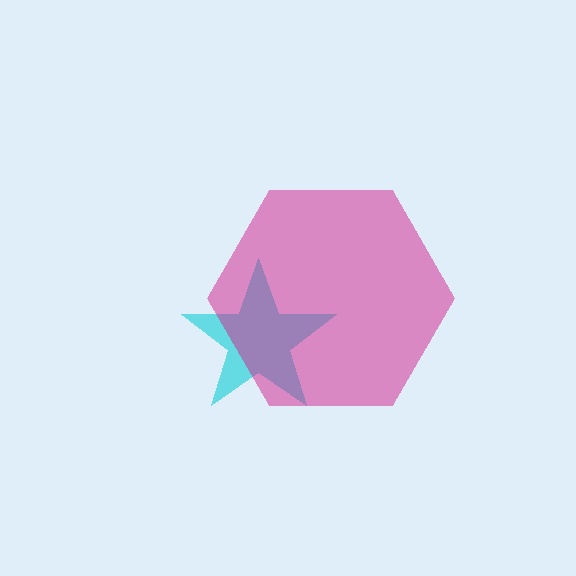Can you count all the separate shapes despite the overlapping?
Yes, there are 2 separate shapes.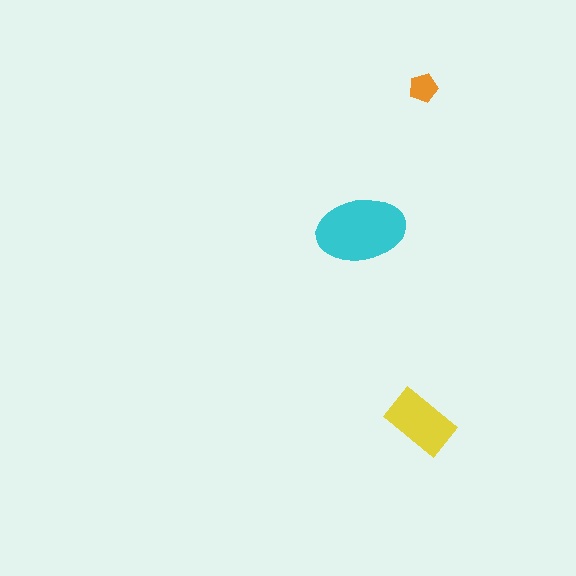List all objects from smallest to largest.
The orange pentagon, the yellow rectangle, the cyan ellipse.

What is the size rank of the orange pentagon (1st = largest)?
3rd.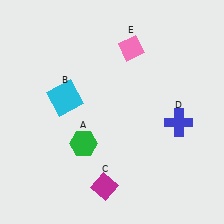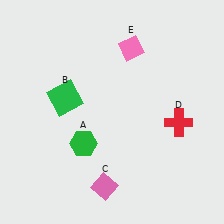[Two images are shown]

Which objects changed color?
B changed from cyan to green. C changed from magenta to pink. D changed from blue to red.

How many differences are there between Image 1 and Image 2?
There are 3 differences between the two images.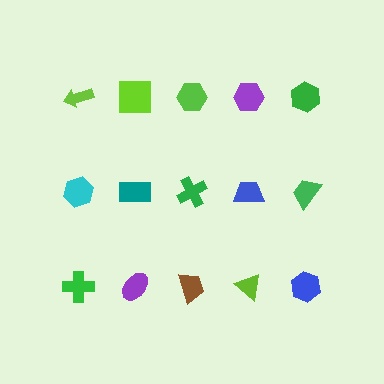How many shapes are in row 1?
5 shapes.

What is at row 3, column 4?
A lime triangle.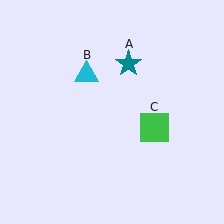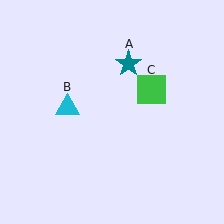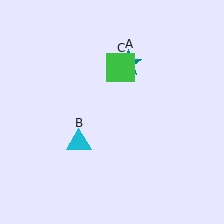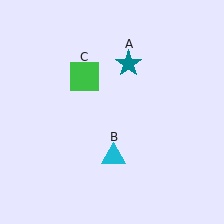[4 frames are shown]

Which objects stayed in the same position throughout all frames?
Teal star (object A) remained stationary.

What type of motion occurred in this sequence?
The cyan triangle (object B), green square (object C) rotated counterclockwise around the center of the scene.